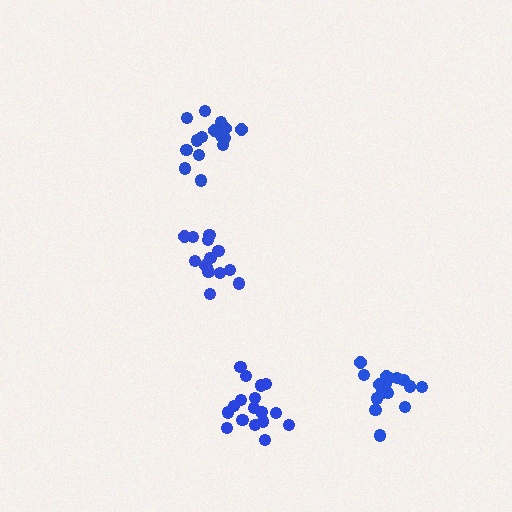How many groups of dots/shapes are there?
There are 4 groups.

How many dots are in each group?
Group 1: 15 dots, Group 2: 17 dots, Group 3: 14 dots, Group 4: 16 dots (62 total).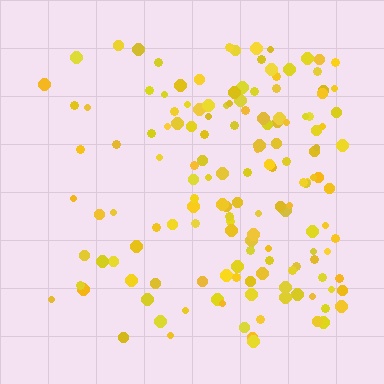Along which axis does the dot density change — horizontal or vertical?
Horizontal.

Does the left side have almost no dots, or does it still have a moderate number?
Still a moderate number, just noticeably fewer than the right.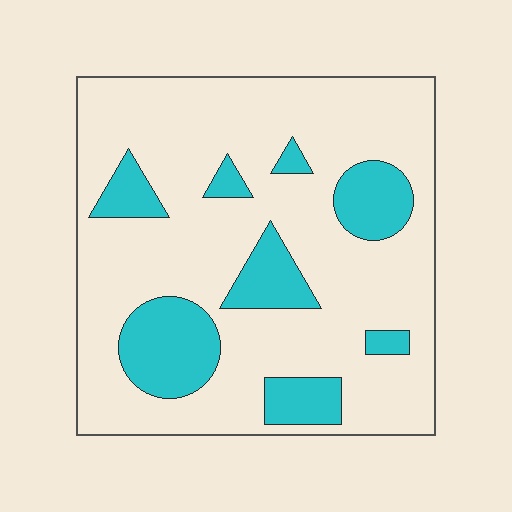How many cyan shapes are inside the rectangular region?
8.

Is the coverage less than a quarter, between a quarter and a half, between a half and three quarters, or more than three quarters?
Less than a quarter.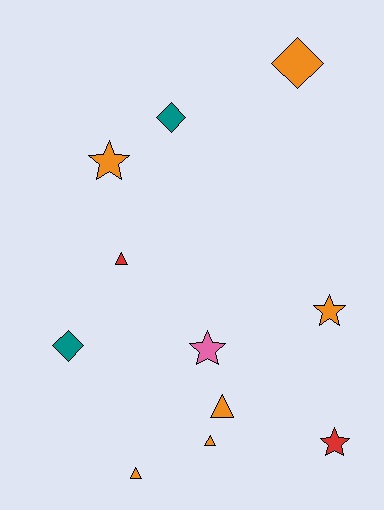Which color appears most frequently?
Orange, with 6 objects.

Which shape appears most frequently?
Star, with 4 objects.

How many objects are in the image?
There are 11 objects.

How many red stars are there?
There is 1 red star.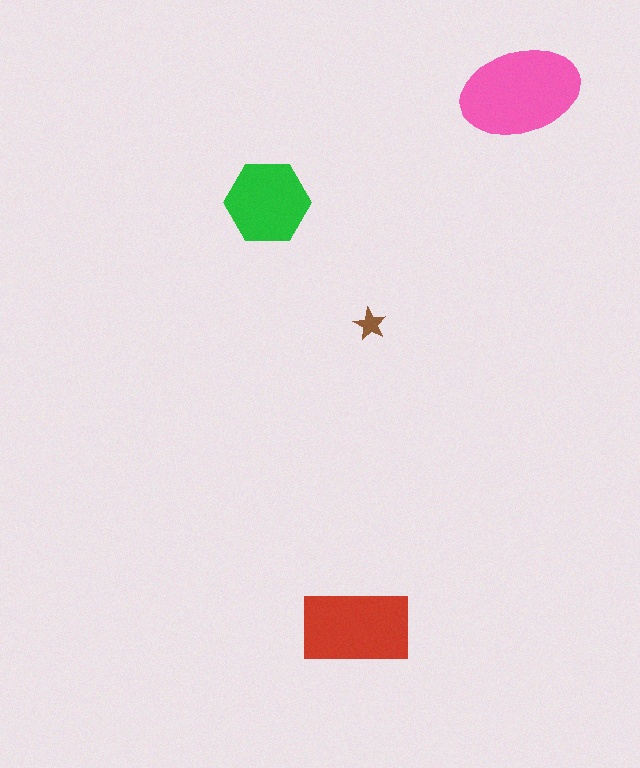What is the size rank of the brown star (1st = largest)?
4th.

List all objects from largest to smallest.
The pink ellipse, the red rectangle, the green hexagon, the brown star.